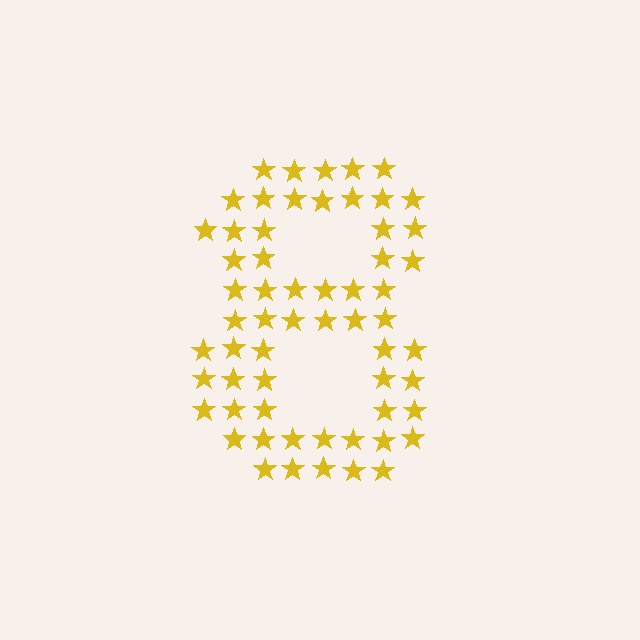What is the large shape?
The large shape is the digit 8.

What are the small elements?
The small elements are stars.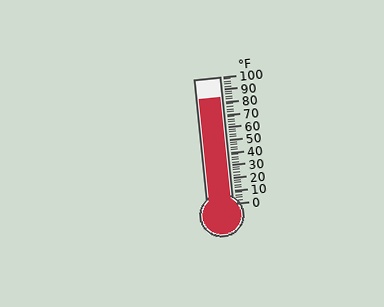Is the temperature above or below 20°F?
The temperature is above 20°F.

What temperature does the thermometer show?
The thermometer shows approximately 84°F.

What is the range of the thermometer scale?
The thermometer scale ranges from 0°F to 100°F.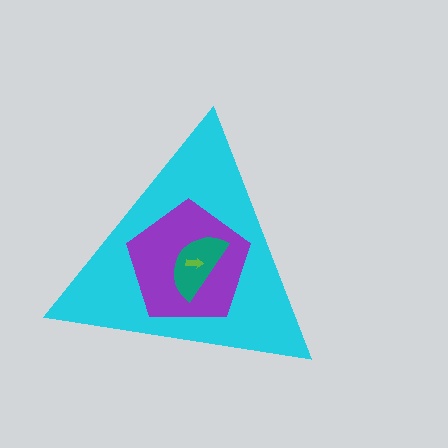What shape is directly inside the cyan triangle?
The purple pentagon.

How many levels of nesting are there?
4.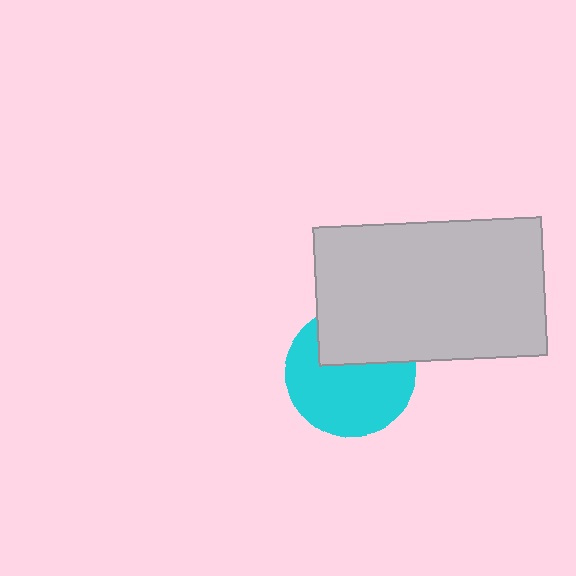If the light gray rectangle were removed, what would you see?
You would see the complete cyan circle.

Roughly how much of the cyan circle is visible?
Most of it is visible (roughly 66%).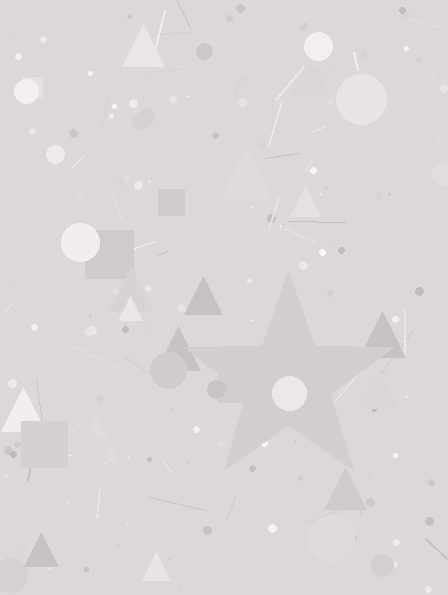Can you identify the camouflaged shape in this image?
The camouflaged shape is a star.